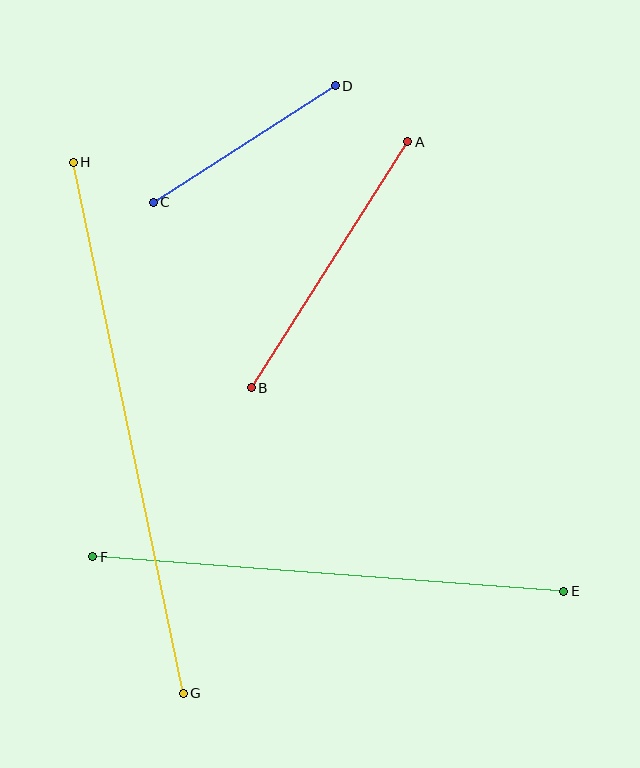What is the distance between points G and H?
The distance is approximately 542 pixels.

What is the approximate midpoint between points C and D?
The midpoint is at approximately (244, 144) pixels.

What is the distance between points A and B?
The distance is approximately 292 pixels.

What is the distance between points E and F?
The distance is approximately 473 pixels.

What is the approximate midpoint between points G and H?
The midpoint is at approximately (128, 428) pixels.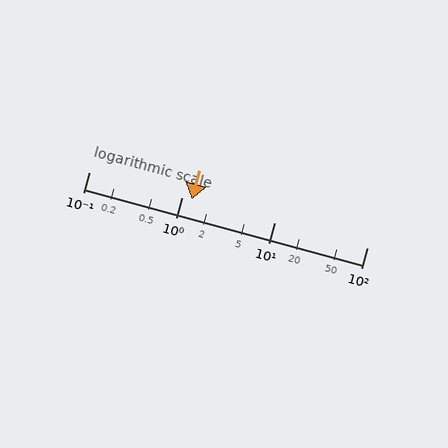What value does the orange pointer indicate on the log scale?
The pointer indicates approximately 1.3.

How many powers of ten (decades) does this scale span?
The scale spans 3 decades, from 0.1 to 100.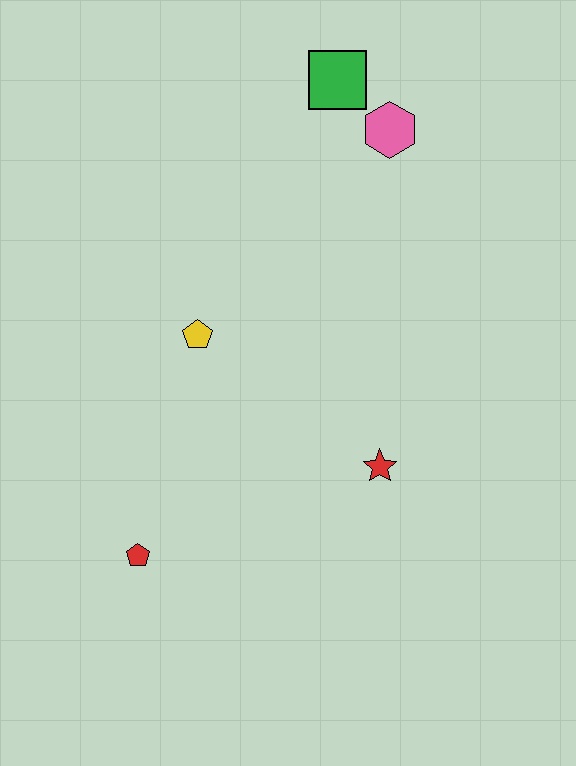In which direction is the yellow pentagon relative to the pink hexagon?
The yellow pentagon is below the pink hexagon.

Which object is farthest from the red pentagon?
The green square is farthest from the red pentagon.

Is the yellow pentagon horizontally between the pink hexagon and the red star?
No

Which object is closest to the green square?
The pink hexagon is closest to the green square.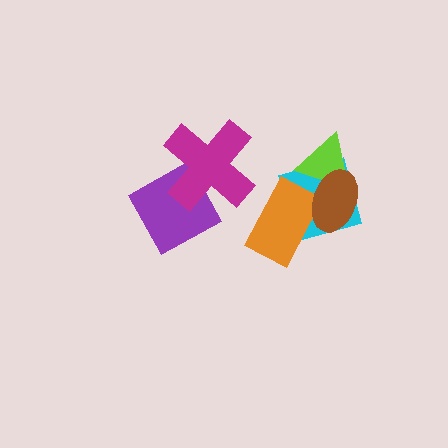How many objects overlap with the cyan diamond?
3 objects overlap with the cyan diamond.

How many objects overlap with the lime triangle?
2 objects overlap with the lime triangle.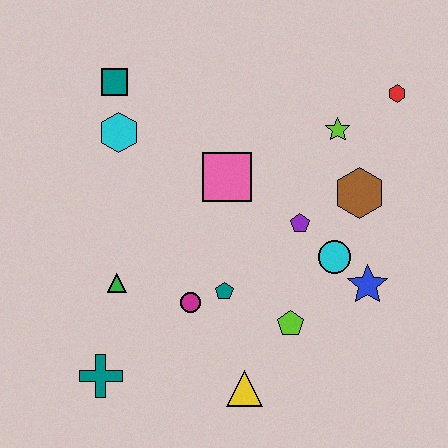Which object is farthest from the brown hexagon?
The teal cross is farthest from the brown hexagon.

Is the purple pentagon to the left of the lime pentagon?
No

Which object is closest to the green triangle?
The magenta circle is closest to the green triangle.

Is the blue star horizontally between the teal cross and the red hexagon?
Yes